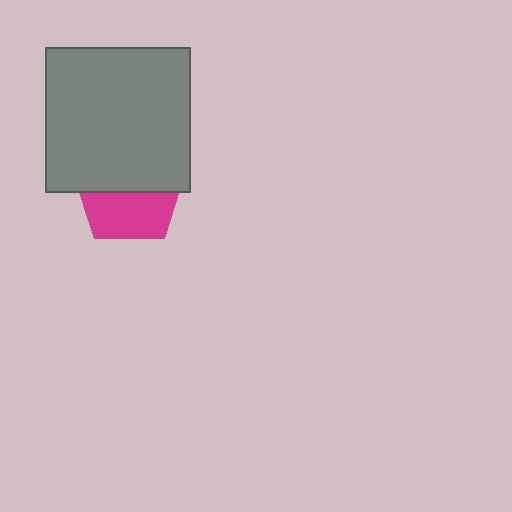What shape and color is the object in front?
The object in front is a gray square.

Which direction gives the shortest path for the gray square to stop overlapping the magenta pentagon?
Moving up gives the shortest separation.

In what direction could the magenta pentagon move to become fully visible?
The magenta pentagon could move down. That would shift it out from behind the gray square entirely.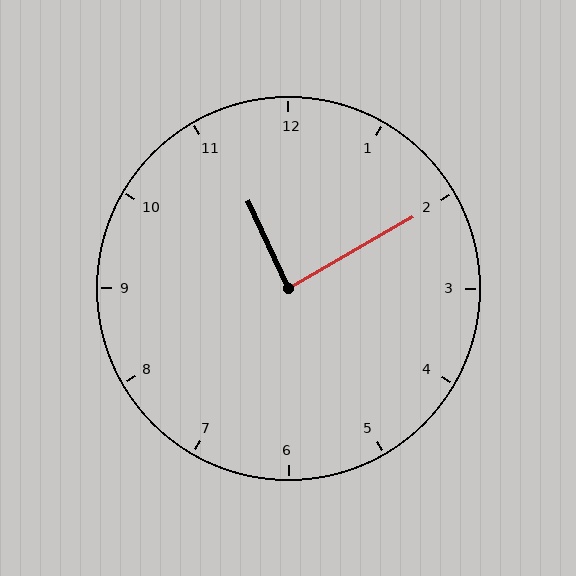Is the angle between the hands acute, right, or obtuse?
It is right.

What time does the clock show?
11:10.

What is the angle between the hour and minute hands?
Approximately 85 degrees.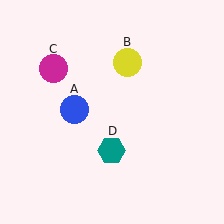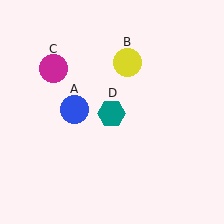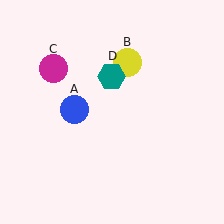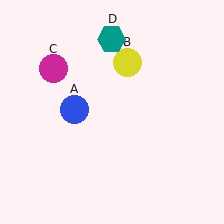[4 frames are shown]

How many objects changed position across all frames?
1 object changed position: teal hexagon (object D).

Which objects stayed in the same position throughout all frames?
Blue circle (object A) and yellow circle (object B) and magenta circle (object C) remained stationary.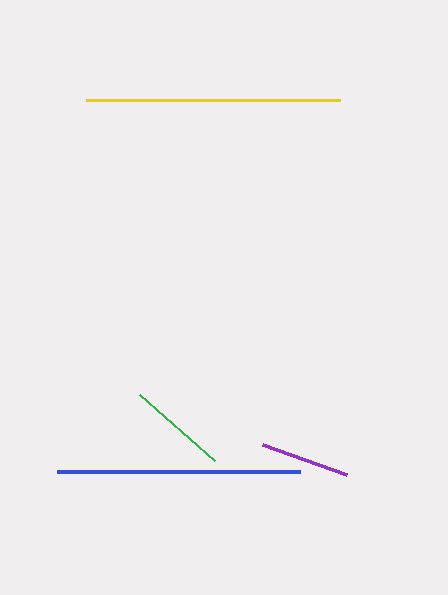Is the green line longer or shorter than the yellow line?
The yellow line is longer than the green line.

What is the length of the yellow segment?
The yellow segment is approximately 254 pixels long.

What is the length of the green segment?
The green segment is approximately 100 pixels long.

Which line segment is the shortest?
The purple line is the shortest at approximately 89 pixels.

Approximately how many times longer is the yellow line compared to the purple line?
The yellow line is approximately 2.9 times the length of the purple line.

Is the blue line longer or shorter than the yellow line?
The yellow line is longer than the blue line.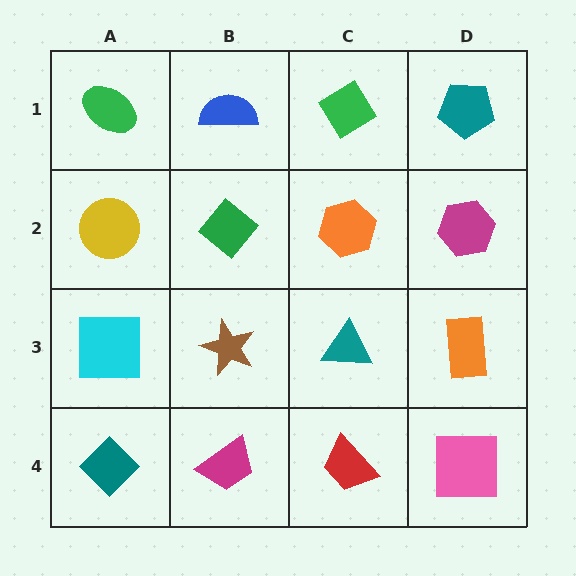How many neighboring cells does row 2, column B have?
4.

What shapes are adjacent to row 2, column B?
A blue semicircle (row 1, column B), a brown star (row 3, column B), a yellow circle (row 2, column A), an orange hexagon (row 2, column C).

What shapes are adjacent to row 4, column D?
An orange rectangle (row 3, column D), a red trapezoid (row 4, column C).